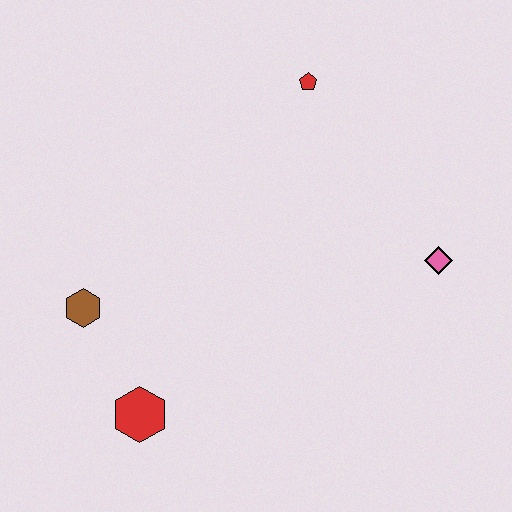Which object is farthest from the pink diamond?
The brown hexagon is farthest from the pink diamond.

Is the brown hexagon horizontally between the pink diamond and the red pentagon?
No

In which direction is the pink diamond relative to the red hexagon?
The pink diamond is to the right of the red hexagon.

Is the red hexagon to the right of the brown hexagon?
Yes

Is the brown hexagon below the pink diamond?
Yes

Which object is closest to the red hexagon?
The brown hexagon is closest to the red hexagon.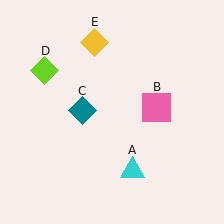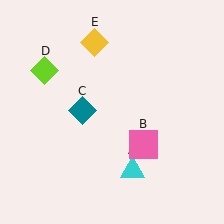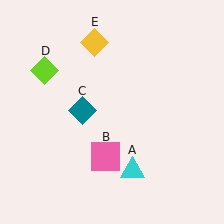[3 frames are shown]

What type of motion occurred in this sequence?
The pink square (object B) rotated clockwise around the center of the scene.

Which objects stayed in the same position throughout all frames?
Cyan triangle (object A) and teal diamond (object C) and lime diamond (object D) and yellow diamond (object E) remained stationary.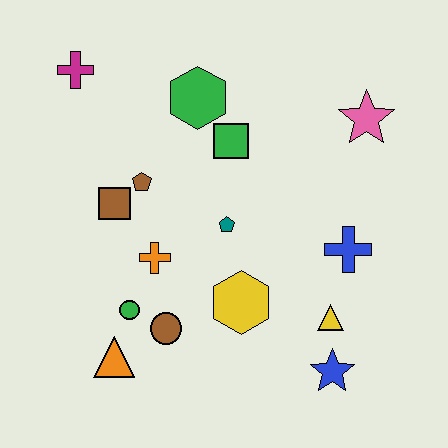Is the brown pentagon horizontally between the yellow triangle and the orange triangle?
Yes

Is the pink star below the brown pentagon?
No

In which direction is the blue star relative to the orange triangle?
The blue star is to the right of the orange triangle.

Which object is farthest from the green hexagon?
The blue star is farthest from the green hexagon.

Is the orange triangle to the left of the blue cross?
Yes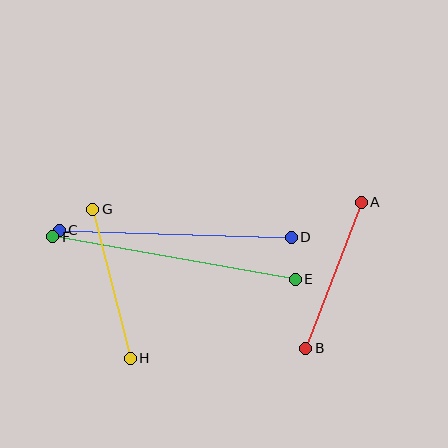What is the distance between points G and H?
The distance is approximately 154 pixels.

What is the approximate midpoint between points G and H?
The midpoint is at approximately (112, 284) pixels.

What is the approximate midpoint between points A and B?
The midpoint is at approximately (333, 275) pixels.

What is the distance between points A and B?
The distance is approximately 156 pixels.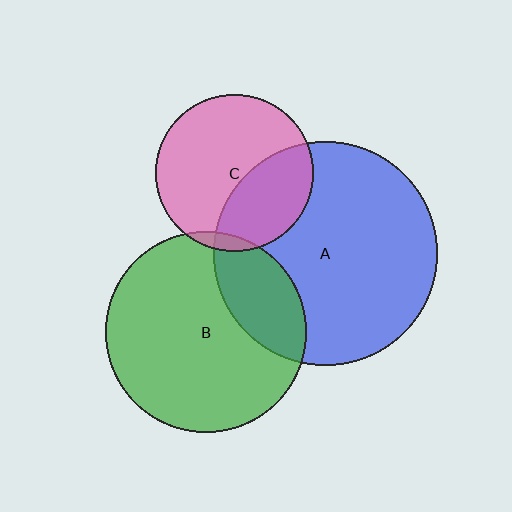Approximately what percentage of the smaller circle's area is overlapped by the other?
Approximately 5%.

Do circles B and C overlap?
Yes.